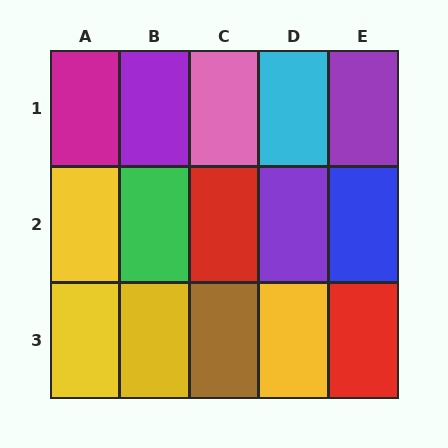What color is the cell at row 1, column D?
Cyan.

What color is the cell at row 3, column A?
Yellow.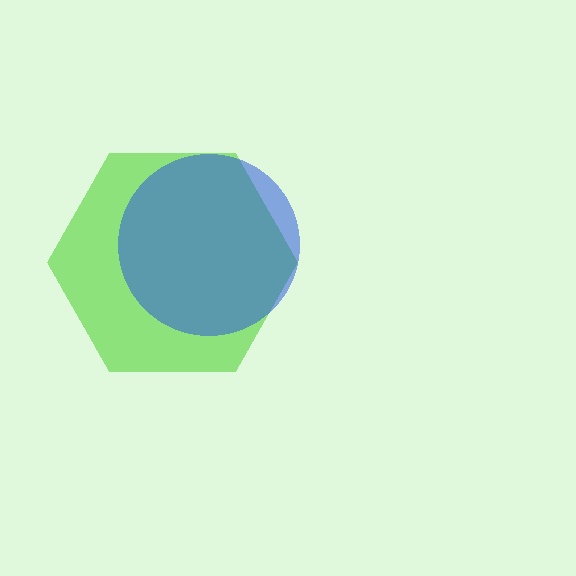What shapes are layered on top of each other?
The layered shapes are: a lime hexagon, a blue circle.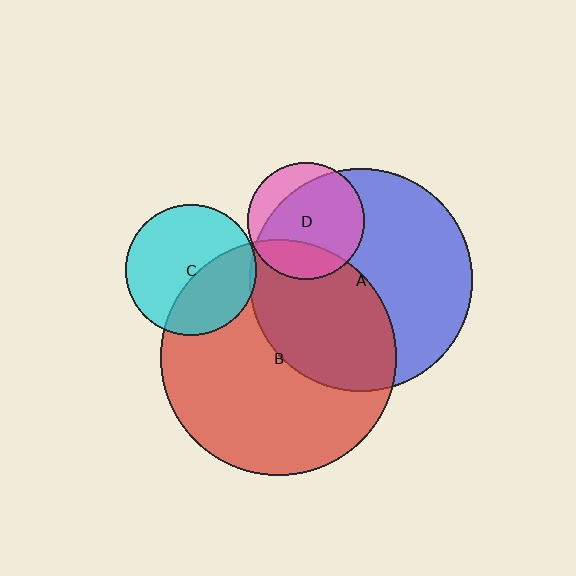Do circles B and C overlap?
Yes.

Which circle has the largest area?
Circle B (red).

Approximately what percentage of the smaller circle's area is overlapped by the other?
Approximately 40%.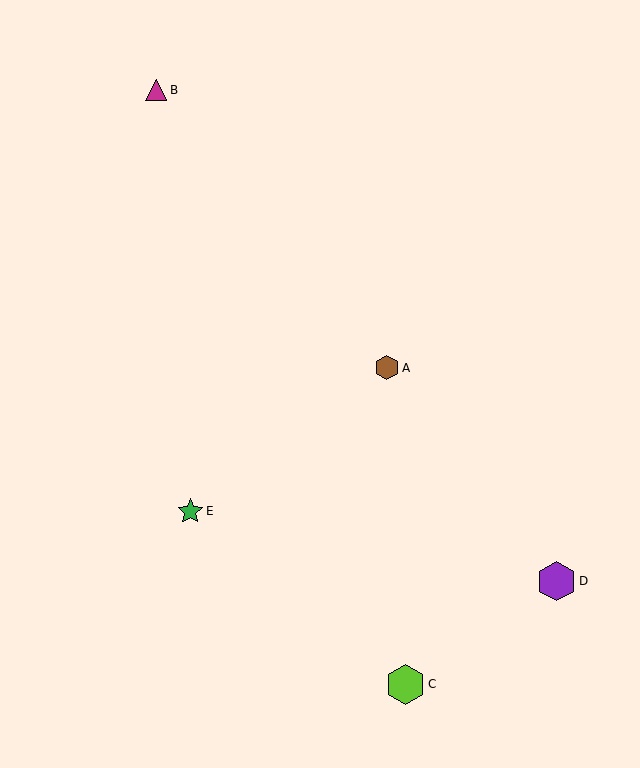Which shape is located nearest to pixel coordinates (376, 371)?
The brown hexagon (labeled A) at (387, 368) is nearest to that location.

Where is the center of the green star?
The center of the green star is at (190, 511).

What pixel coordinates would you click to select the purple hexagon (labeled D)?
Click at (556, 581) to select the purple hexagon D.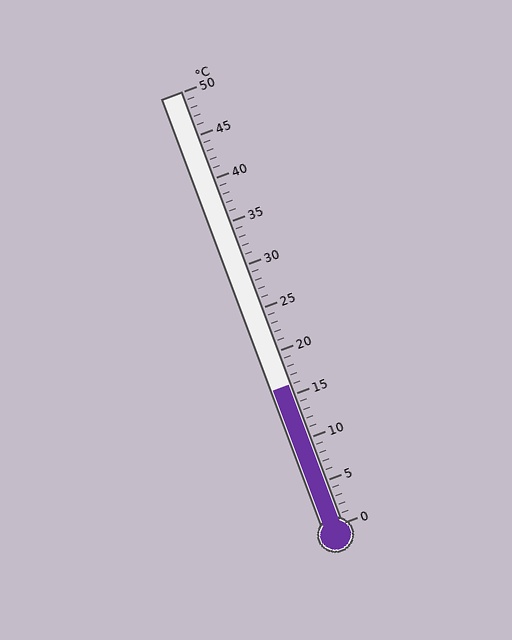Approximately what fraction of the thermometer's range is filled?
The thermometer is filled to approximately 30% of its range.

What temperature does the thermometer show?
The thermometer shows approximately 16°C.